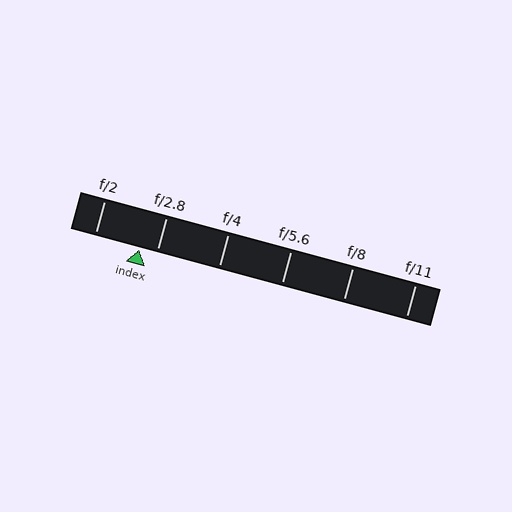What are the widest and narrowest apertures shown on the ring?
The widest aperture shown is f/2 and the narrowest is f/11.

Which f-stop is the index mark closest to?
The index mark is closest to f/2.8.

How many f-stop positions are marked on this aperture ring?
There are 6 f-stop positions marked.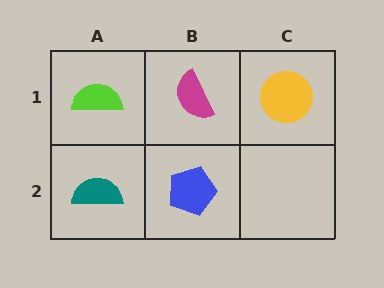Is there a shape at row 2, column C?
No, that cell is empty.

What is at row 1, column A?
A lime semicircle.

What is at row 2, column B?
A blue pentagon.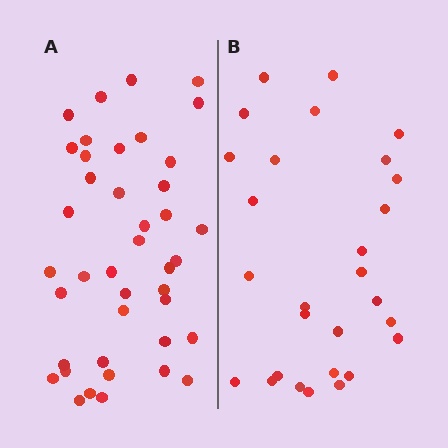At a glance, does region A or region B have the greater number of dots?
Region A (the left region) has more dots.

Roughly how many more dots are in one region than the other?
Region A has approximately 15 more dots than region B.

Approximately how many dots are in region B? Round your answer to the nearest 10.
About 30 dots. (The exact count is 28, which rounds to 30.)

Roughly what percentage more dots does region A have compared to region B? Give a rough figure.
About 45% more.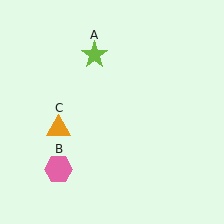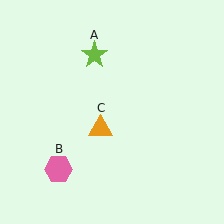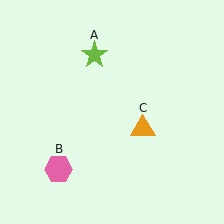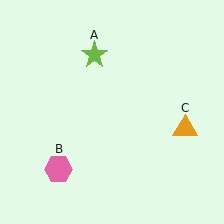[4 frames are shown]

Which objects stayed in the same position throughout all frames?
Lime star (object A) and pink hexagon (object B) remained stationary.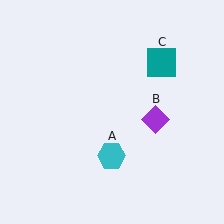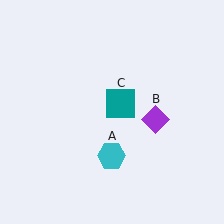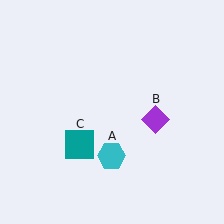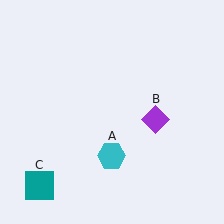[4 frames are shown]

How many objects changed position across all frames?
1 object changed position: teal square (object C).